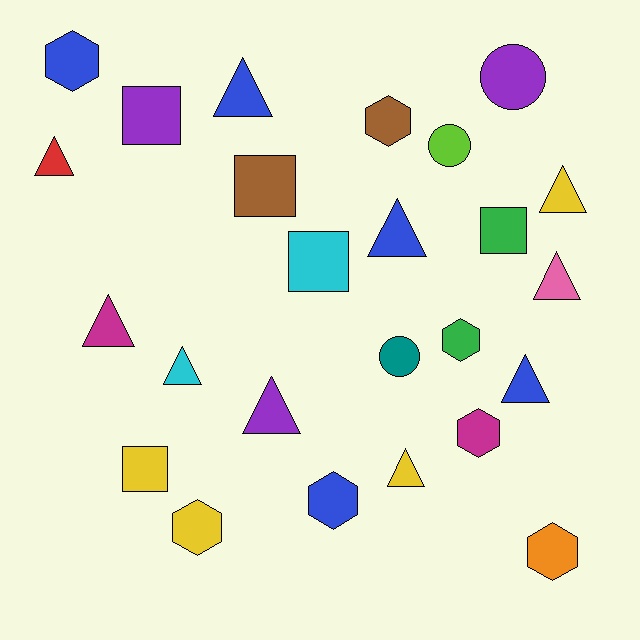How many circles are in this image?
There are 3 circles.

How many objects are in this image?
There are 25 objects.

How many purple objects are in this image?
There are 3 purple objects.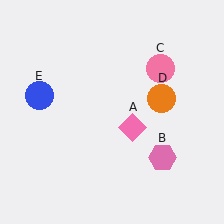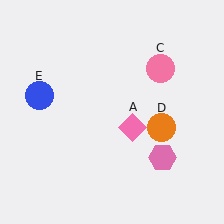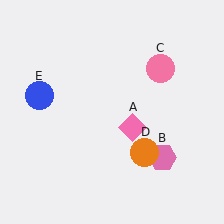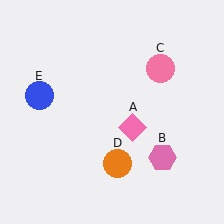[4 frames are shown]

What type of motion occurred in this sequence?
The orange circle (object D) rotated clockwise around the center of the scene.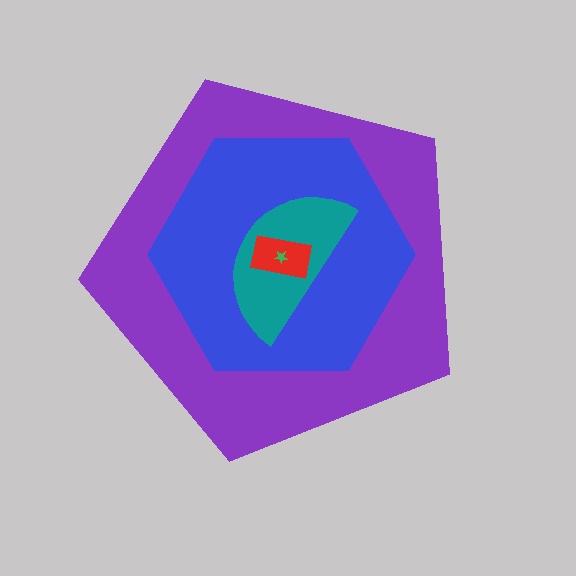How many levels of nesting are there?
5.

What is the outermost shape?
The purple pentagon.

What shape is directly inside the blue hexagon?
The teal semicircle.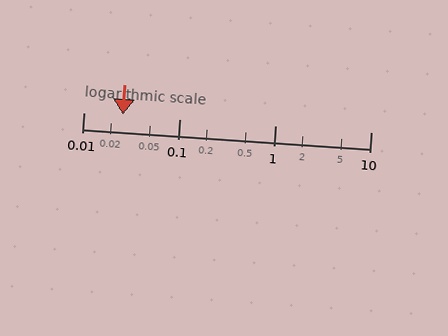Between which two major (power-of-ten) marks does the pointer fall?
The pointer is between 0.01 and 0.1.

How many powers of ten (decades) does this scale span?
The scale spans 3 decades, from 0.01 to 10.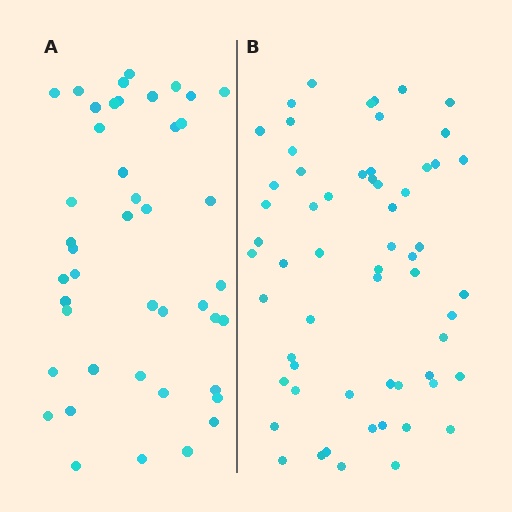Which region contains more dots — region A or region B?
Region B (the right region) has more dots.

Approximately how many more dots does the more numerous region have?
Region B has approximately 15 more dots than region A.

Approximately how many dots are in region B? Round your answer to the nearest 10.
About 60 dots.